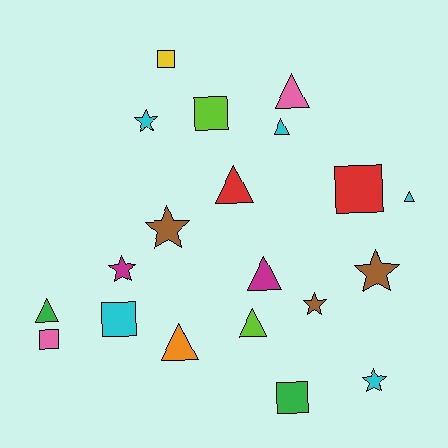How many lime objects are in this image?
There are 2 lime objects.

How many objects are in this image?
There are 20 objects.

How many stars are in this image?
There are 6 stars.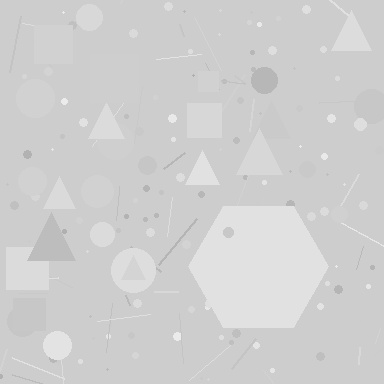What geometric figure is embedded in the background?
A hexagon is embedded in the background.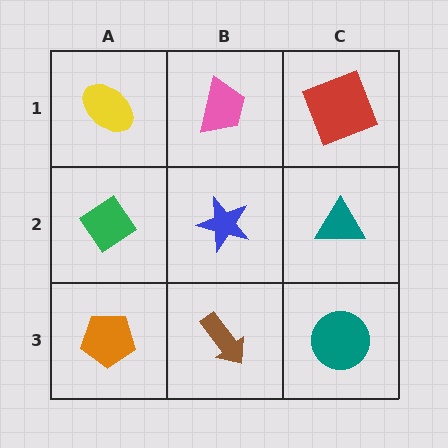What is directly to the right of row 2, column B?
A teal triangle.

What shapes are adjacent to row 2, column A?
A yellow ellipse (row 1, column A), an orange pentagon (row 3, column A), a blue star (row 2, column B).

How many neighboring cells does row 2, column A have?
3.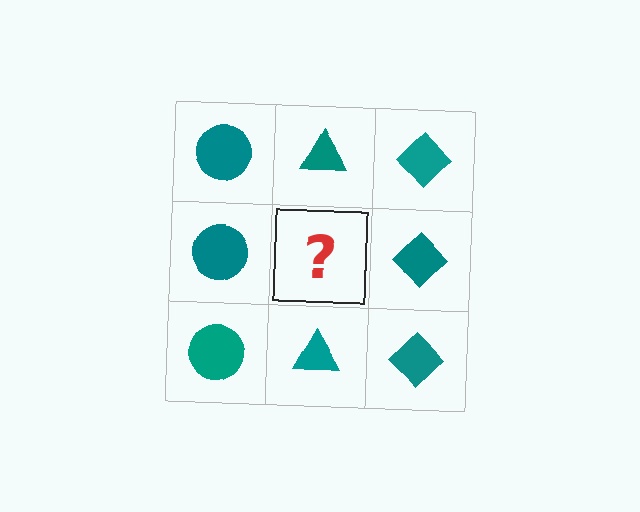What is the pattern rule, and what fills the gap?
The rule is that each column has a consistent shape. The gap should be filled with a teal triangle.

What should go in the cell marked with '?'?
The missing cell should contain a teal triangle.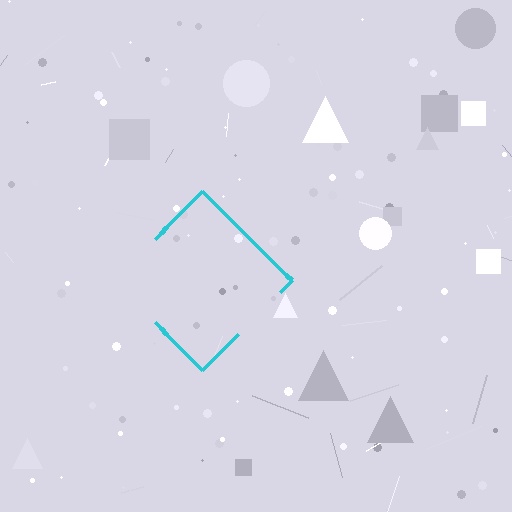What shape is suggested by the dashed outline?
The dashed outline suggests a diamond.